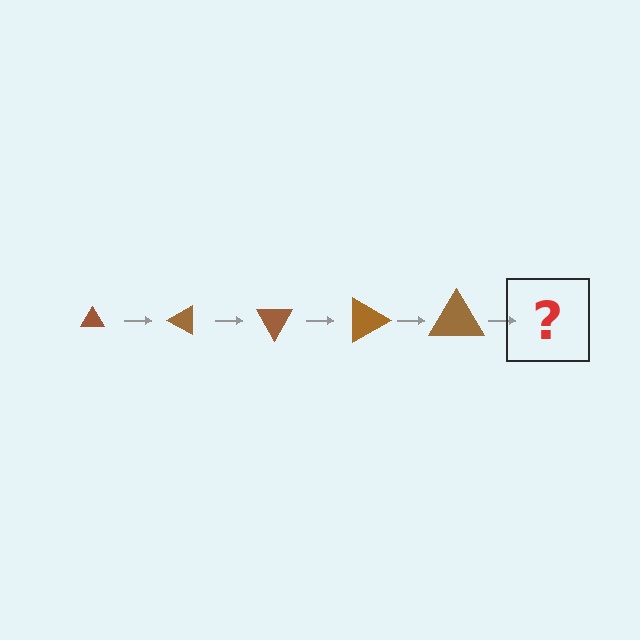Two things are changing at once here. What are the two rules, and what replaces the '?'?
The two rules are that the triangle grows larger each step and it rotates 30 degrees each step. The '?' should be a triangle, larger than the previous one and rotated 150 degrees from the start.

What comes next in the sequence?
The next element should be a triangle, larger than the previous one and rotated 150 degrees from the start.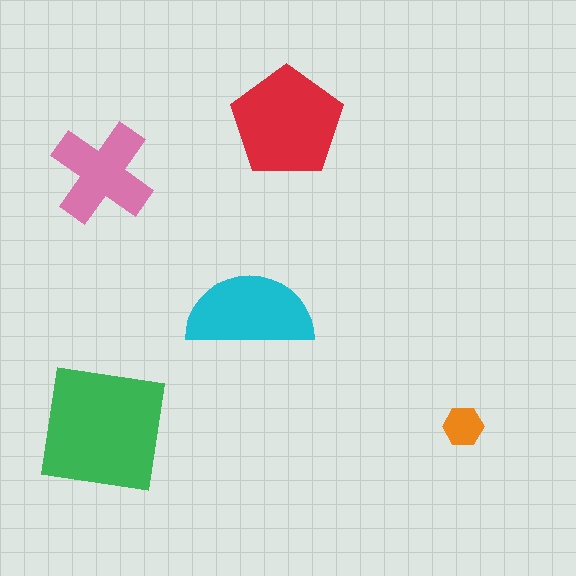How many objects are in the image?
There are 5 objects in the image.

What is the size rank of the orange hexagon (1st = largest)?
5th.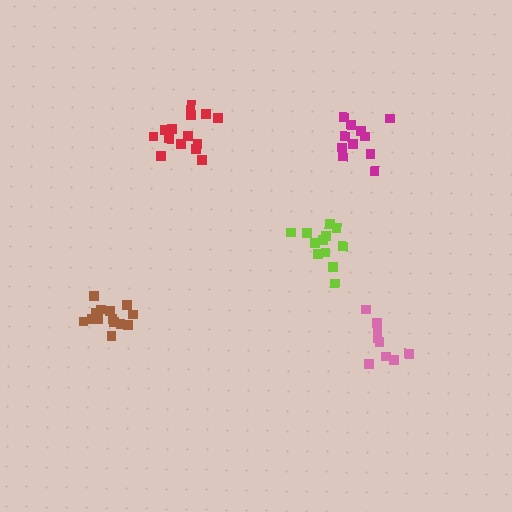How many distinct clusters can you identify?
There are 5 distinct clusters.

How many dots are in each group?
Group 1: 11 dots, Group 2: 14 dots, Group 3: 9 dots, Group 4: 12 dots, Group 5: 14 dots (60 total).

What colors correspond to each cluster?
The clusters are colored: magenta, brown, pink, lime, red.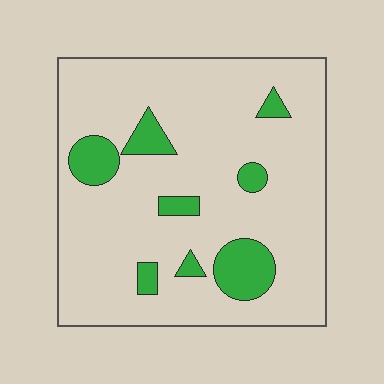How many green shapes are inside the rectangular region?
8.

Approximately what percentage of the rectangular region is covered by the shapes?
Approximately 15%.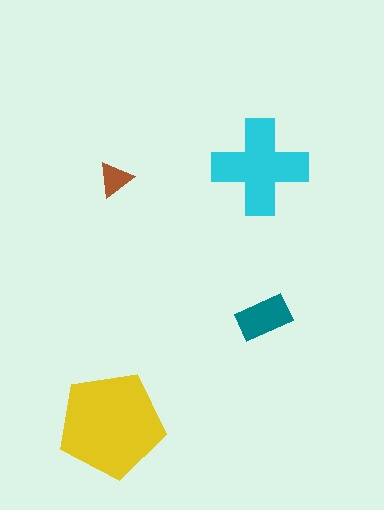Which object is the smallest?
The brown triangle.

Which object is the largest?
The yellow pentagon.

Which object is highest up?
The cyan cross is topmost.